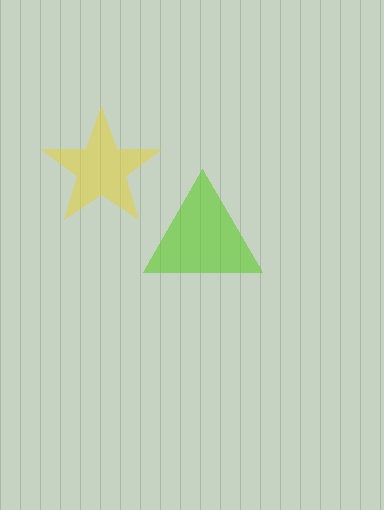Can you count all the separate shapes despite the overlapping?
Yes, there are 2 separate shapes.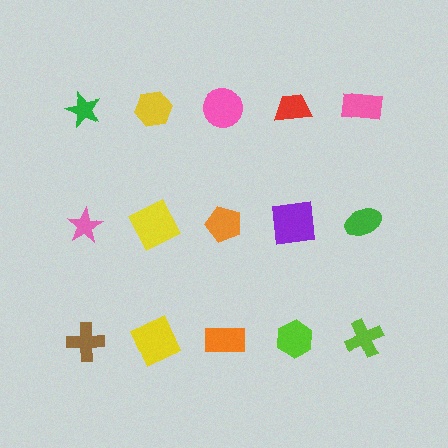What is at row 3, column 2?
A yellow square.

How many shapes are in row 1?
5 shapes.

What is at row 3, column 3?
An orange rectangle.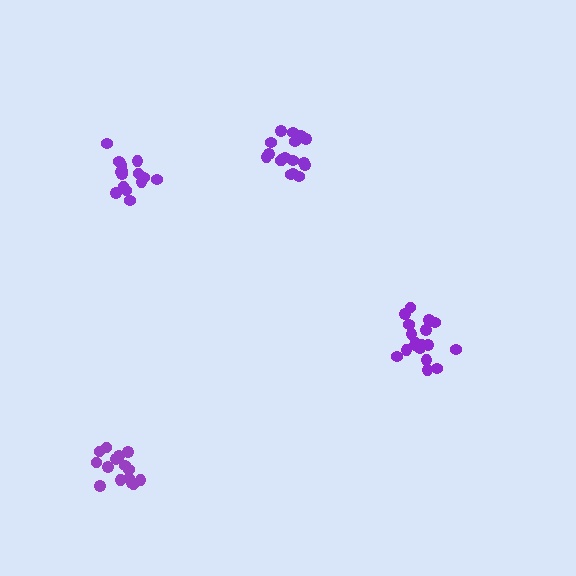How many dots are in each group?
Group 1: 15 dots, Group 2: 17 dots, Group 3: 18 dots, Group 4: 15 dots (65 total).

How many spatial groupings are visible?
There are 4 spatial groupings.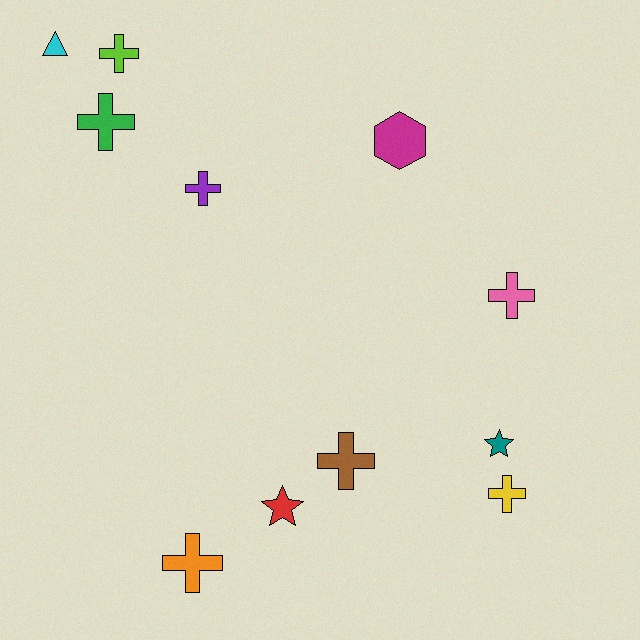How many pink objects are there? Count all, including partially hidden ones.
There is 1 pink object.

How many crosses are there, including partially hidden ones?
There are 7 crosses.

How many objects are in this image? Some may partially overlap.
There are 11 objects.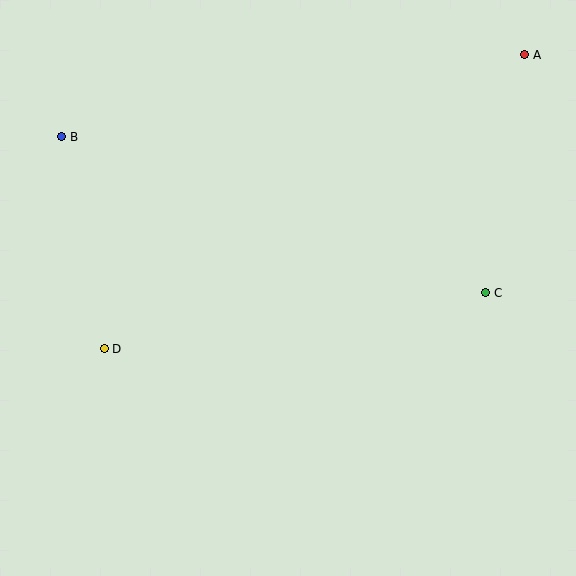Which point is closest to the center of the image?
Point D at (104, 349) is closest to the center.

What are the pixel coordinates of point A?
Point A is at (525, 55).